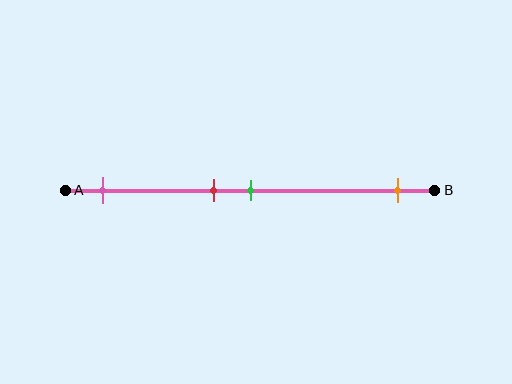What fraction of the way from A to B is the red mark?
The red mark is approximately 40% (0.4) of the way from A to B.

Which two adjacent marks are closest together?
The red and green marks are the closest adjacent pair.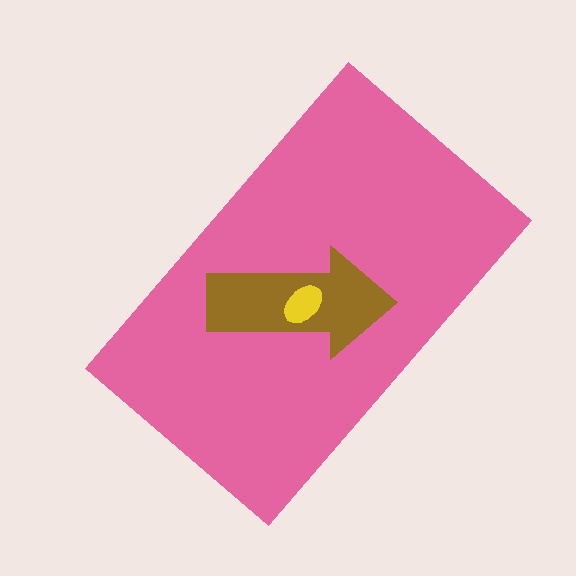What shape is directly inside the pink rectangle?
The brown arrow.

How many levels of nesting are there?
3.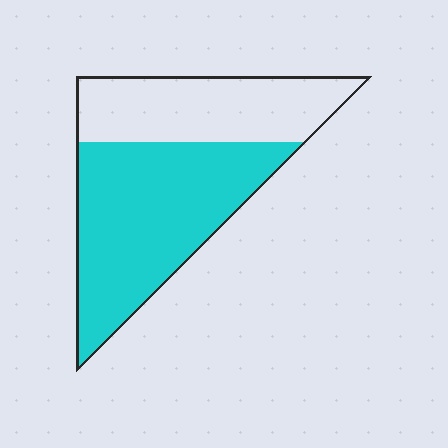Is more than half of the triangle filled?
Yes.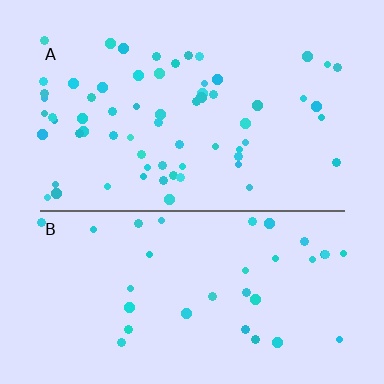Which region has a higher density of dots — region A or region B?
A (the top).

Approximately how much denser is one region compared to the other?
Approximately 1.9× — region A over region B.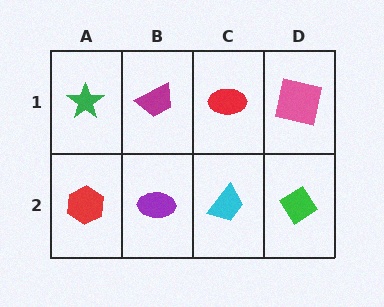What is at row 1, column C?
A red ellipse.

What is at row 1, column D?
A pink square.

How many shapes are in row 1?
4 shapes.